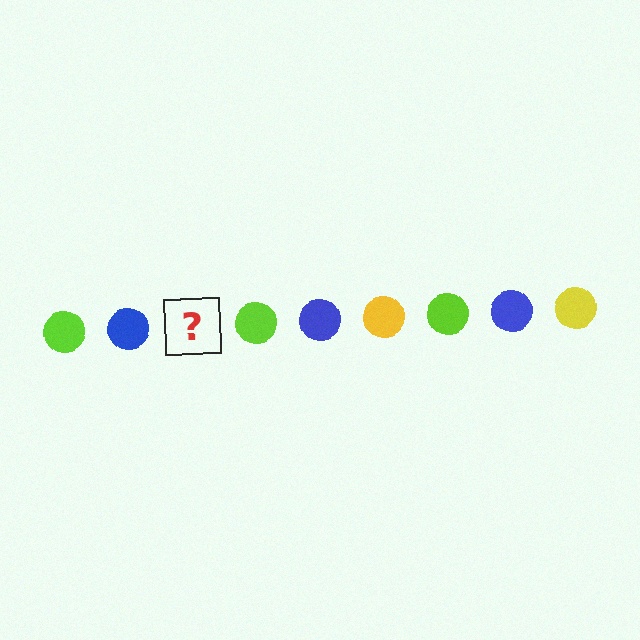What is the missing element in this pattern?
The missing element is a yellow circle.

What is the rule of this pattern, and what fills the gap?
The rule is that the pattern cycles through lime, blue, yellow circles. The gap should be filled with a yellow circle.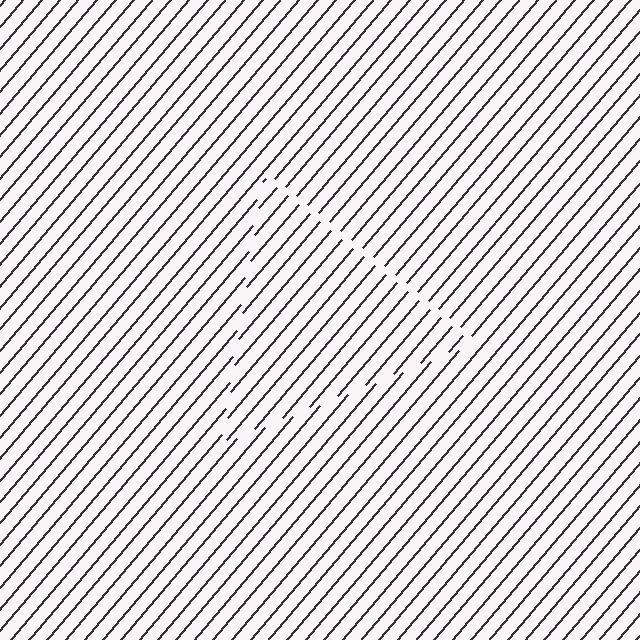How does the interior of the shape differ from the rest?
The interior of the shape contains the same grating, shifted by half a period — the contour is defined by the phase discontinuity where line-ends from the inner and outer gratings abut.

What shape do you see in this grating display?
An illusory triangle. The interior of the shape contains the same grating, shifted by half a period — the contour is defined by the phase discontinuity where line-ends from the inner and outer gratings abut.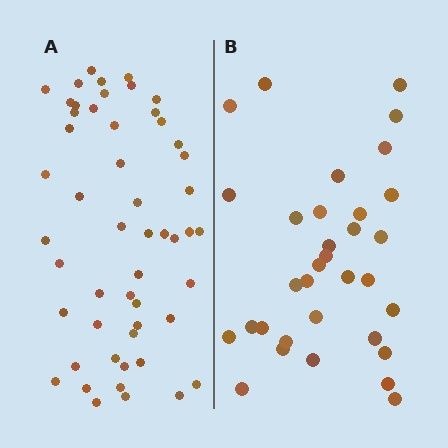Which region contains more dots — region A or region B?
Region A (the left region) has more dots.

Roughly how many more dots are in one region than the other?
Region A has approximately 20 more dots than region B.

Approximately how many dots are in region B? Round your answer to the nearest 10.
About 30 dots. (The exact count is 33, which rounds to 30.)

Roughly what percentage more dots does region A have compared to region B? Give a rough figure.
About 60% more.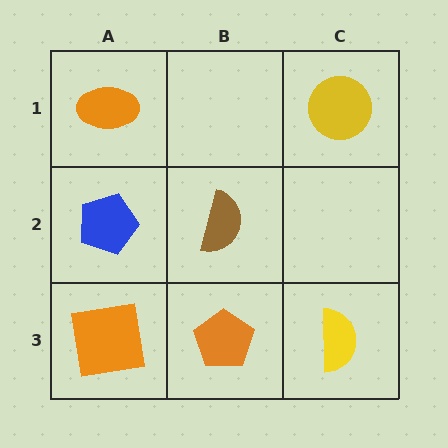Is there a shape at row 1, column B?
No, that cell is empty.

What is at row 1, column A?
An orange ellipse.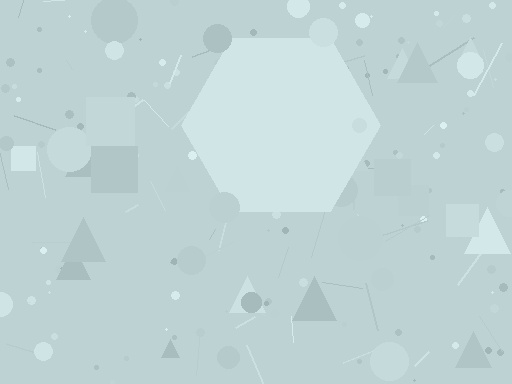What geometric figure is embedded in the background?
A hexagon is embedded in the background.